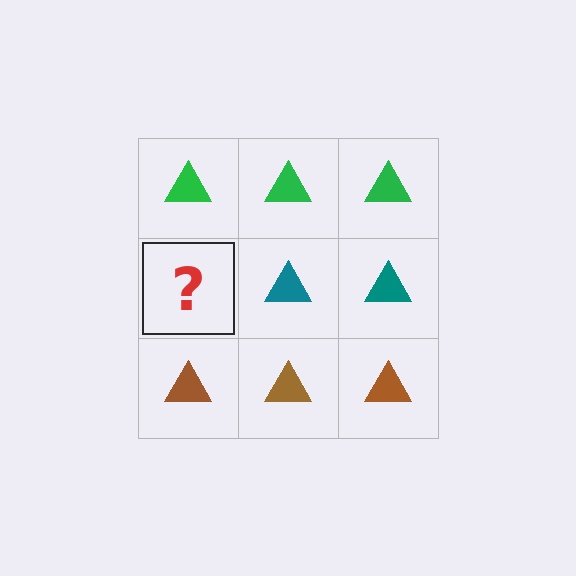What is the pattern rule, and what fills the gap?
The rule is that each row has a consistent color. The gap should be filled with a teal triangle.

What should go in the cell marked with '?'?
The missing cell should contain a teal triangle.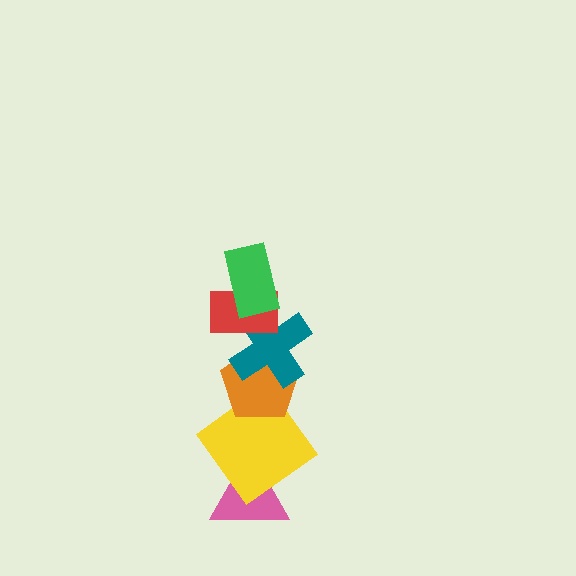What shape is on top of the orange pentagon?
The teal cross is on top of the orange pentagon.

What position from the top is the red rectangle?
The red rectangle is 2nd from the top.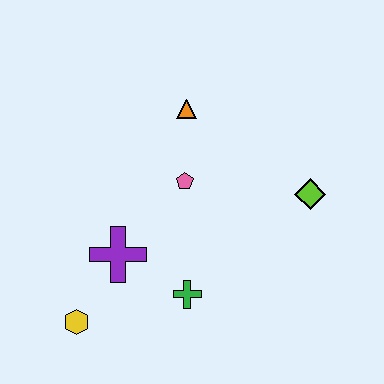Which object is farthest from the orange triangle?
The yellow hexagon is farthest from the orange triangle.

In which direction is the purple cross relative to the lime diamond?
The purple cross is to the left of the lime diamond.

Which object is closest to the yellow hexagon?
The purple cross is closest to the yellow hexagon.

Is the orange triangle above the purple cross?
Yes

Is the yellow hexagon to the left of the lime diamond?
Yes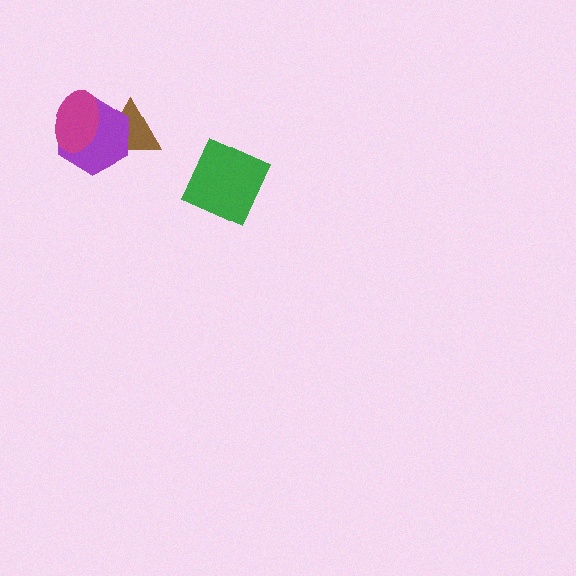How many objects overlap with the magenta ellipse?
2 objects overlap with the magenta ellipse.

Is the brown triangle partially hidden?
Yes, it is partially covered by another shape.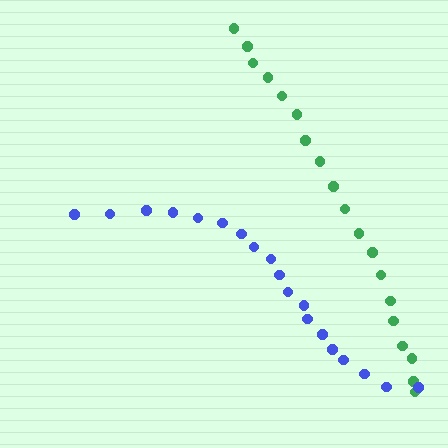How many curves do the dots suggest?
There are 2 distinct paths.